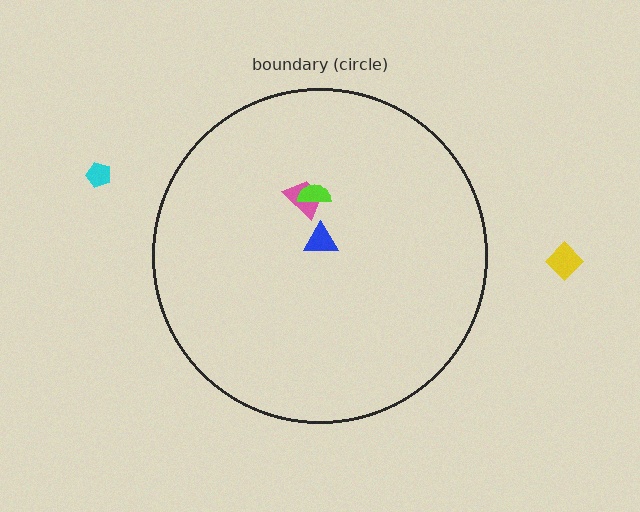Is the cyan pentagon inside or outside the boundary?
Outside.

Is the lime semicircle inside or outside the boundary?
Inside.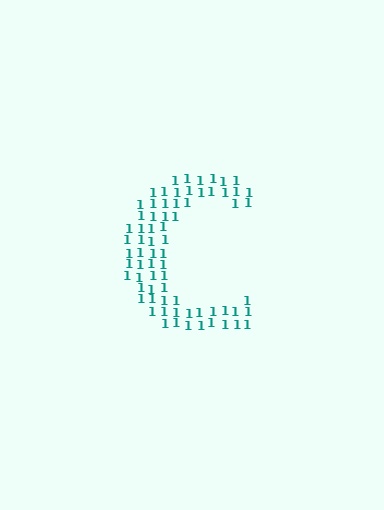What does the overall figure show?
The overall figure shows the letter C.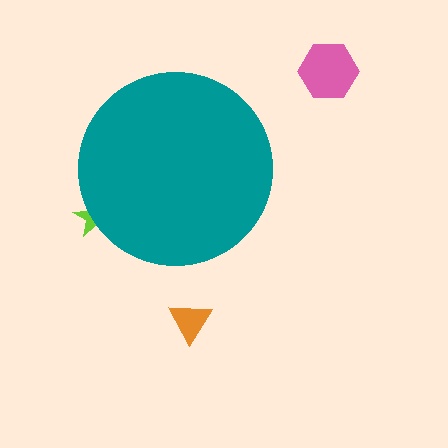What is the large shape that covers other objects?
A teal circle.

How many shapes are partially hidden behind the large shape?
1 shape is partially hidden.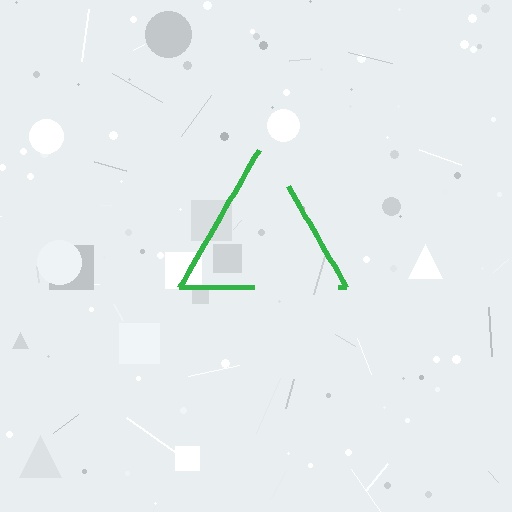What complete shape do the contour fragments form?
The contour fragments form a triangle.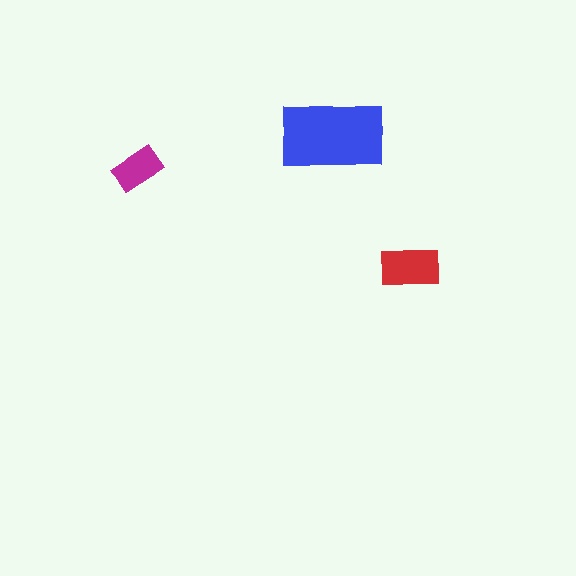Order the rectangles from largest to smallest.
the blue one, the red one, the magenta one.